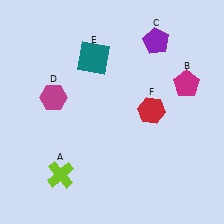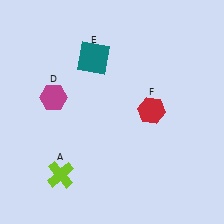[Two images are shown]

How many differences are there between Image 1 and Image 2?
There are 2 differences between the two images.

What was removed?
The magenta pentagon (B), the purple pentagon (C) were removed in Image 2.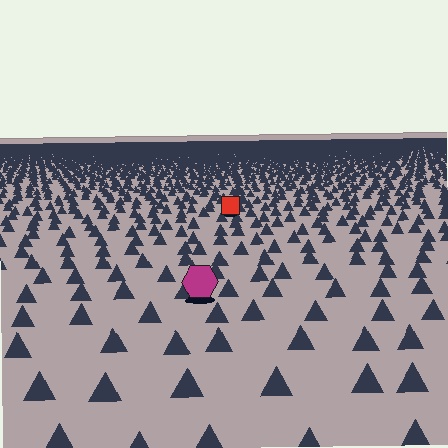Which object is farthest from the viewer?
The red square is farthest from the viewer. It appears smaller and the ground texture around it is denser.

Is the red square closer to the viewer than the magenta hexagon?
No. The magenta hexagon is closer — you can tell from the texture gradient: the ground texture is coarser near it.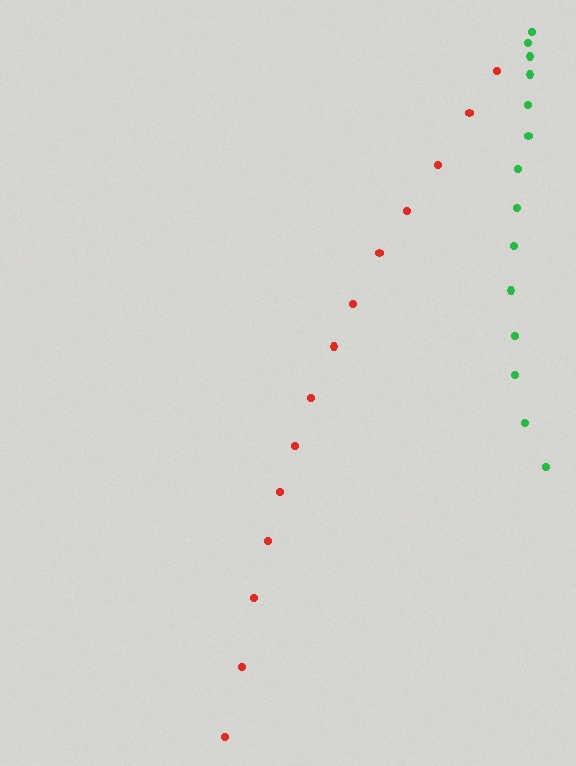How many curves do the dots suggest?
There are 2 distinct paths.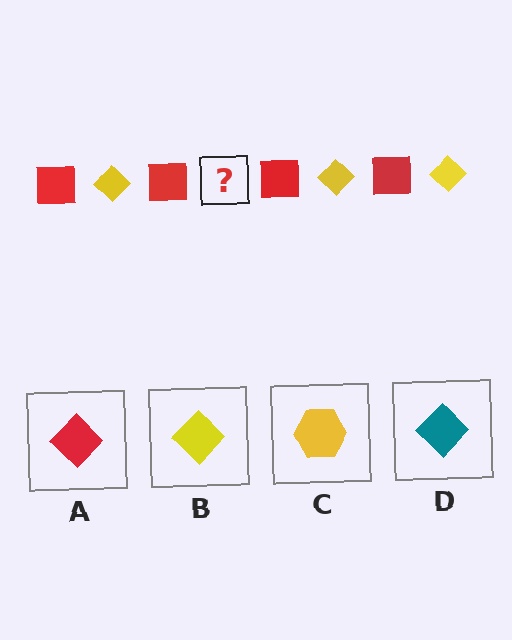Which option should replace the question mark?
Option B.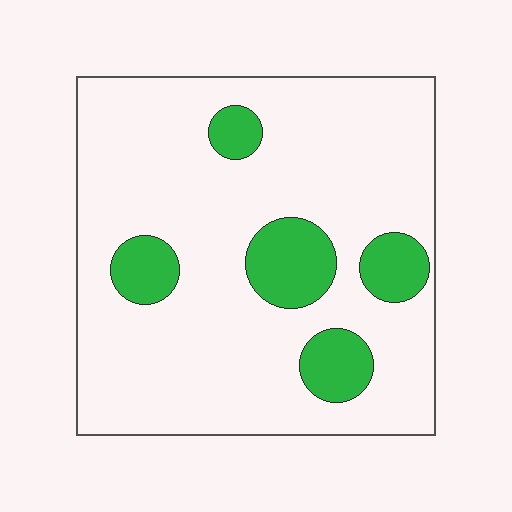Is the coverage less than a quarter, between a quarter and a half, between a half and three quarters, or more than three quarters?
Less than a quarter.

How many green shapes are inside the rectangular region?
5.